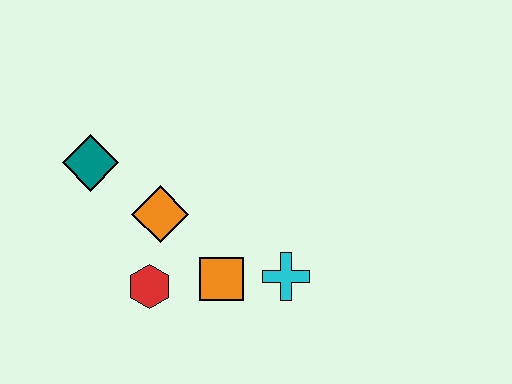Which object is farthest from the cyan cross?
The teal diamond is farthest from the cyan cross.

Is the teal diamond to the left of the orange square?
Yes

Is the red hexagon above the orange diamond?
No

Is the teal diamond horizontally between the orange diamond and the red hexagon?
No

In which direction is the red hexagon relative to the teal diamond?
The red hexagon is below the teal diamond.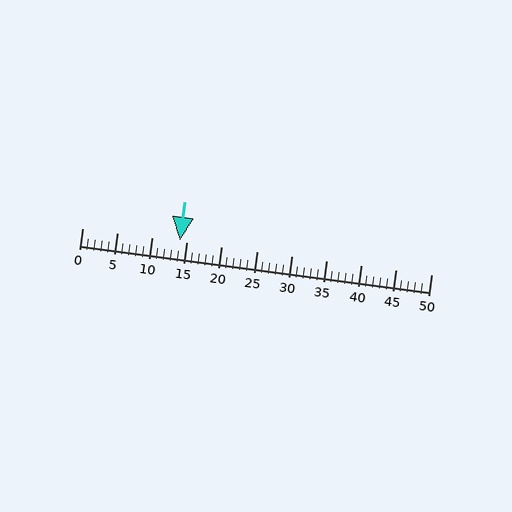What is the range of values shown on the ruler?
The ruler shows values from 0 to 50.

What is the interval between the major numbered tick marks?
The major tick marks are spaced 5 units apart.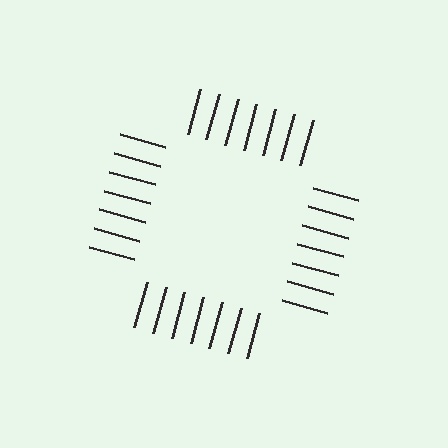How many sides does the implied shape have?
4 sides — the line-ends trace a square.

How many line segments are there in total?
28 — 7 along each of the 4 edges.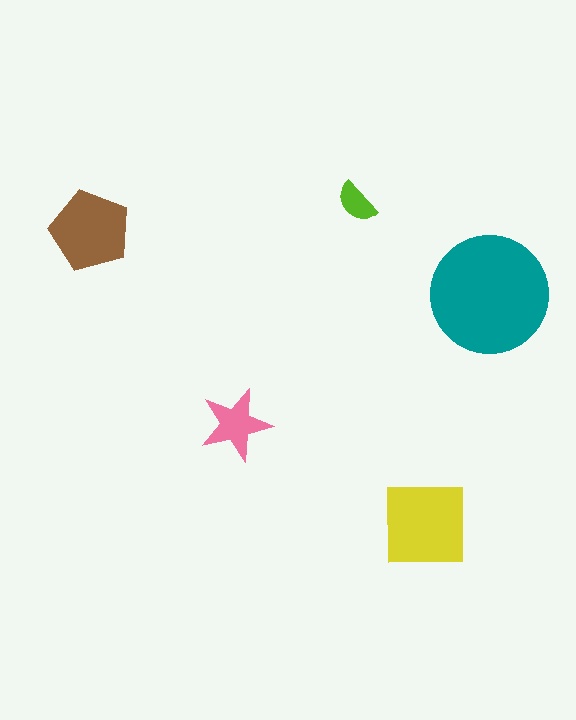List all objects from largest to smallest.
The teal circle, the yellow square, the brown pentagon, the pink star, the lime semicircle.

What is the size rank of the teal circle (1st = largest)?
1st.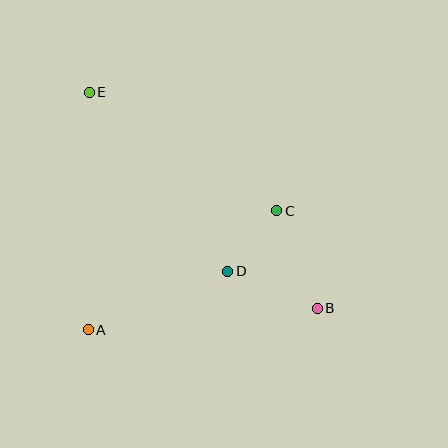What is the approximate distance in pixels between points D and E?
The distance between D and E is approximately 226 pixels.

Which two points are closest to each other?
Points C and D are closest to each other.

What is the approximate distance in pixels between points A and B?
The distance between A and B is approximately 230 pixels.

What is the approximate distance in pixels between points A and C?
The distance between A and C is approximately 223 pixels.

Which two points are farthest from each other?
Points B and E are farthest from each other.